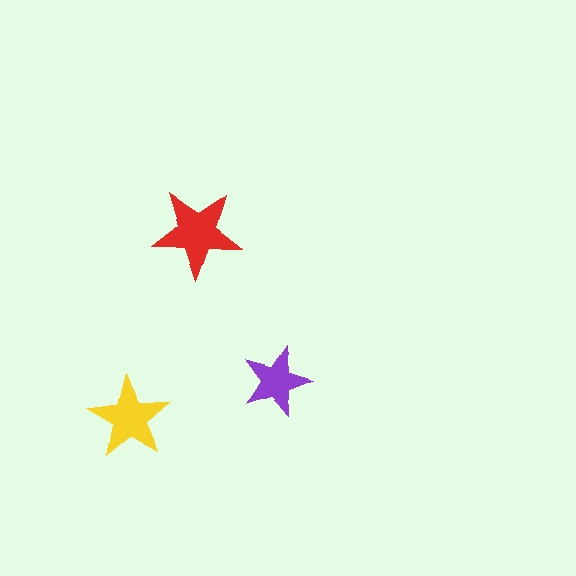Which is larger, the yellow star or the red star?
The red one.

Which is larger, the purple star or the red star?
The red one.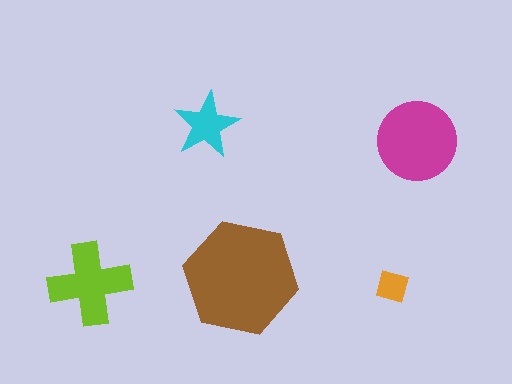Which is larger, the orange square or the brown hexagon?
The brown hexagon.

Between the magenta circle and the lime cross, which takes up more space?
The magenta circle.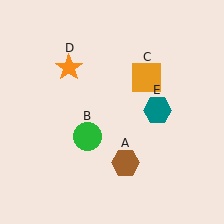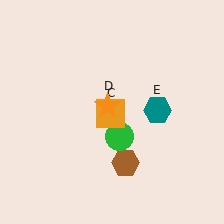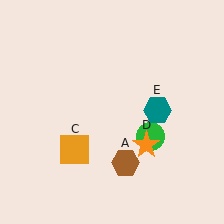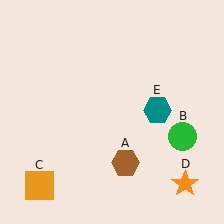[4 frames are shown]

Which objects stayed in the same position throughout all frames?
Brown hexagon (object A) and teal hexagon (object E) remained stationary.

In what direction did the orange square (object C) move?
The orange square (object C) moved down and to the left.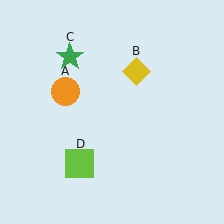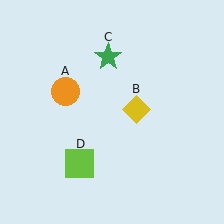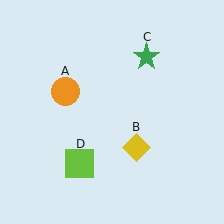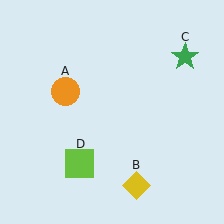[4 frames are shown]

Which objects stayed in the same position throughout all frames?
Orange circle (object A) and lime square (object D) remained stationary.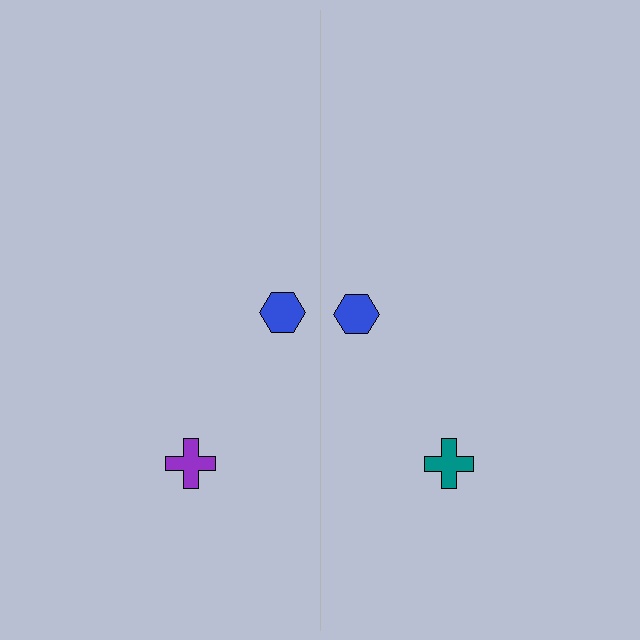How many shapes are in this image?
There are 4 shapes in this image.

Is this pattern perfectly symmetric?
No, the pattern is not perfectly symmetric. The teal cross on the right side breaks the symmetry — its mirror counterpart is purple.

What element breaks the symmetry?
The teal cross on the right side breaks the symmetry — its mirror counterpart is purple.